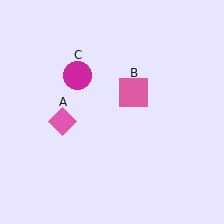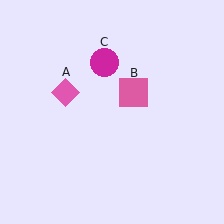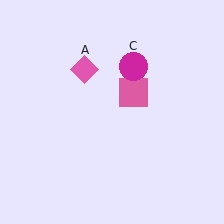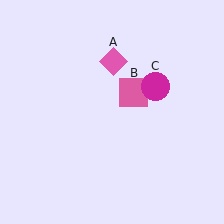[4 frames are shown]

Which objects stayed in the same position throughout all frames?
Pink square (object B) remained stationary.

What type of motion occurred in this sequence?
The pink diamond (object A), magenta circle (object C) rotated clockwise around the center of the scene.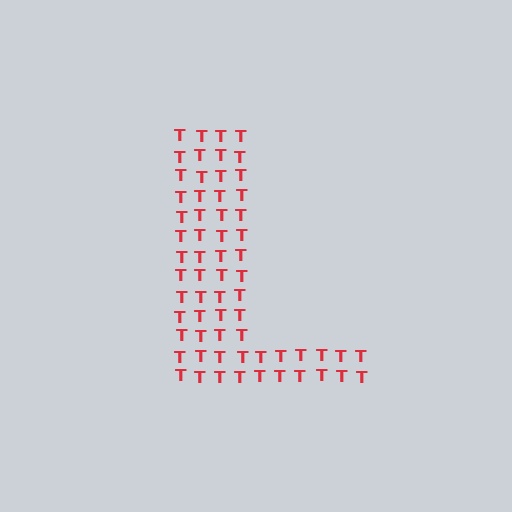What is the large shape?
The large shape is the letter L.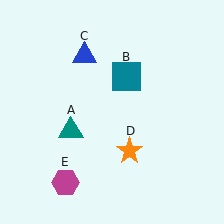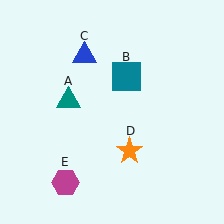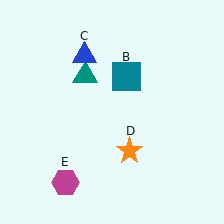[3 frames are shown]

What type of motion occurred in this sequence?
The teal triangle (object A) rotated clockwise around the center of the scene.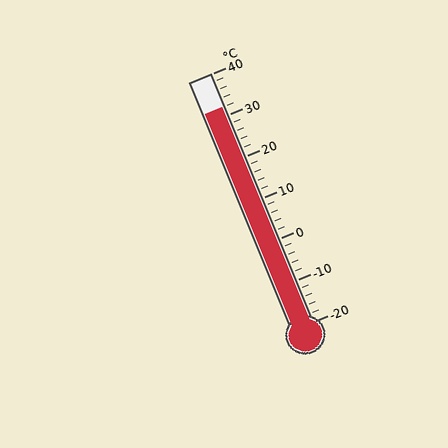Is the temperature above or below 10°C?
The temperature is above 10°C.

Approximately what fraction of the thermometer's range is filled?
The thermometer is filled to approximately 85% of its range.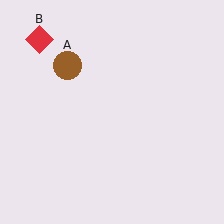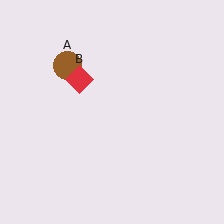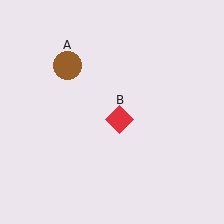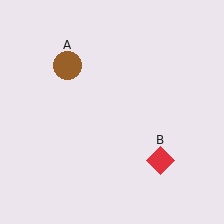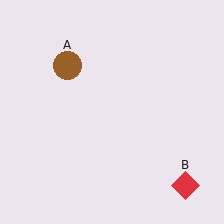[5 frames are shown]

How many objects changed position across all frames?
1 object changed position: red diamond (object B).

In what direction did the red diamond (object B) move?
The red diamond (object B) moved down and to the right.